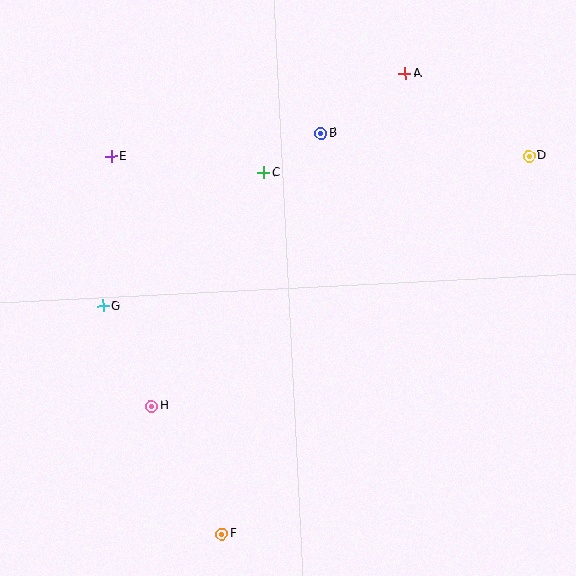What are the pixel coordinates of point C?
Point C is at (264, 173).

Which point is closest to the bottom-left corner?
Point F is closest to the bottom-left corner.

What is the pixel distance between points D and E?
The distance between D and E is 417 pixels.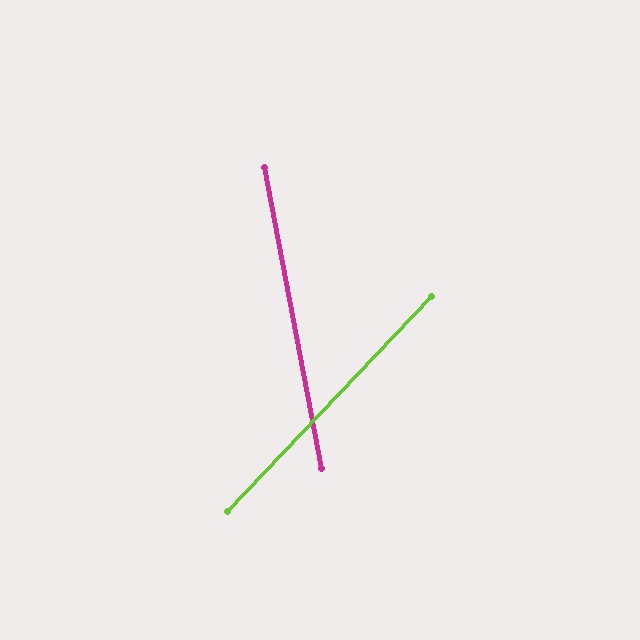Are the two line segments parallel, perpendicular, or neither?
Neither parallel nor perpendicular — they differ by about 54°.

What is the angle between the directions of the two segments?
Approximately 54 degrees.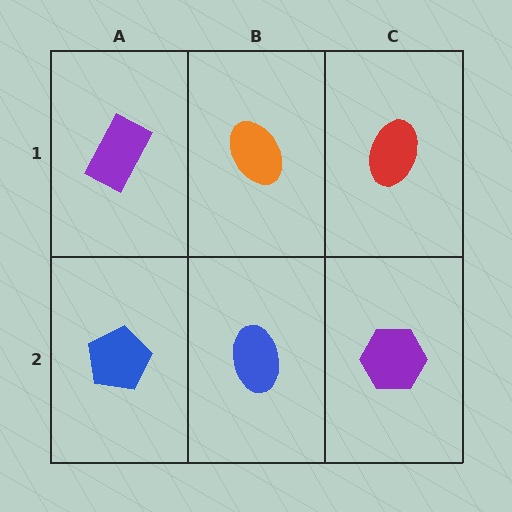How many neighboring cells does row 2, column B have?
3.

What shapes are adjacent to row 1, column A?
A blue pentagon (row 2, column A), an orange ellipse (row 1, column B).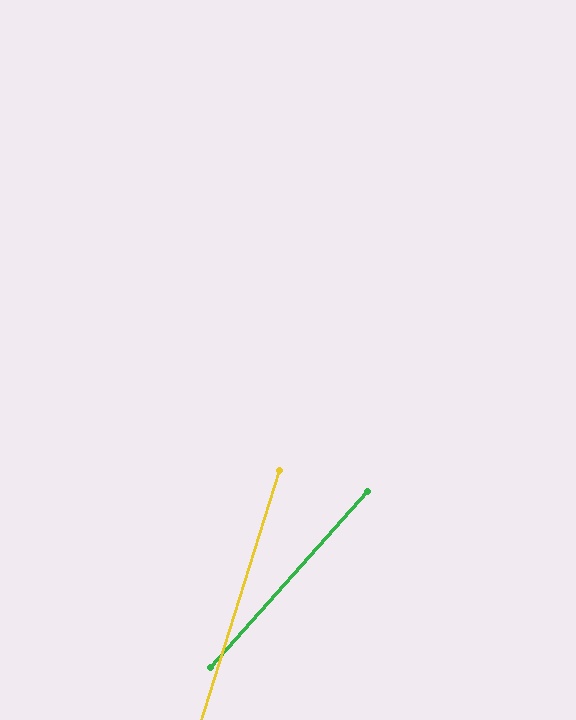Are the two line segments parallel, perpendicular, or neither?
Neither parallel nor perpendicular — they differ by about 24°.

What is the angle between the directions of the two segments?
Approximately 24 degrees.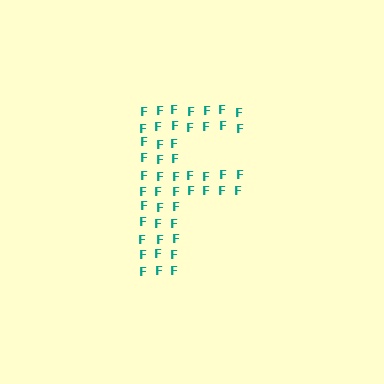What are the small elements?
The small elements are letter F's.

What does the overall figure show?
The overall figure shows the letter F.